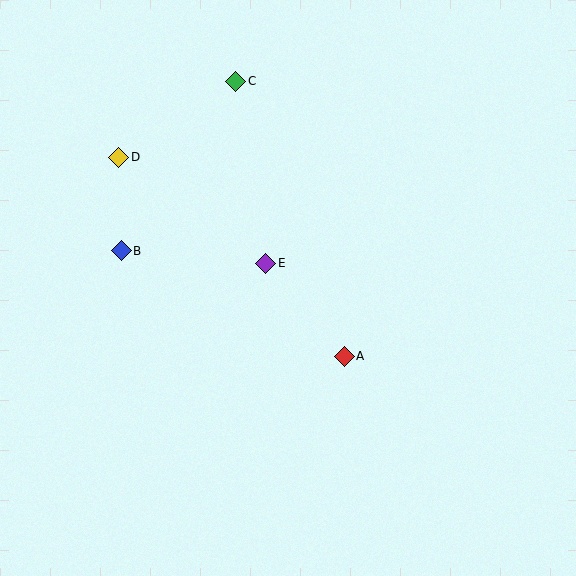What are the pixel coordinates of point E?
Point E is at (266, 263).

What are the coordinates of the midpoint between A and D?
The midpoint between A and D is at (231, 257).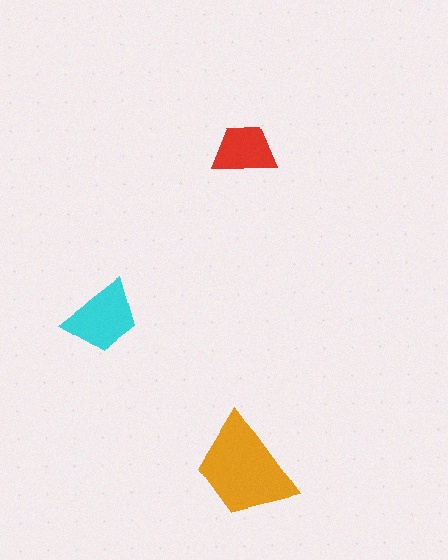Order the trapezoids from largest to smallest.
the orange one, the cyan one, the red one.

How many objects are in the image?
There are 3 objects in the image.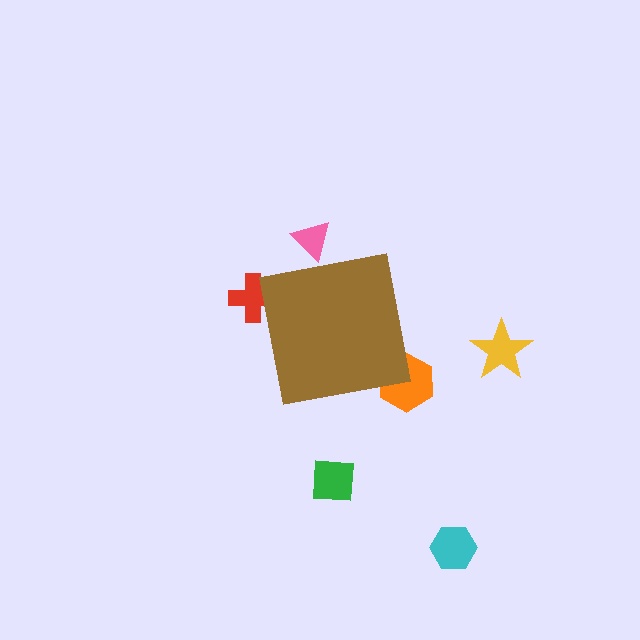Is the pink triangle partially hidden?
Yes, the pink triangle is partially hidden behind the brown square.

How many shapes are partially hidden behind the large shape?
3 shapes are partially hidden.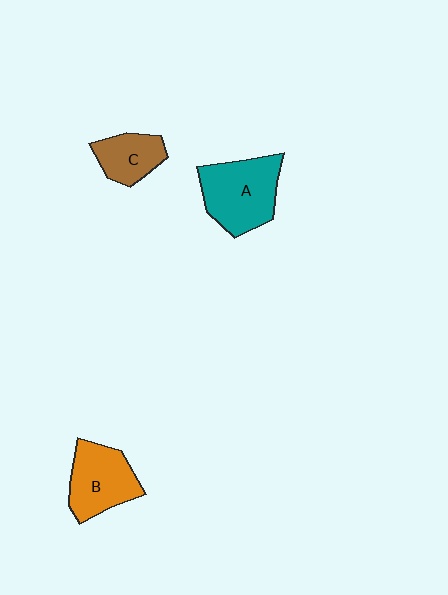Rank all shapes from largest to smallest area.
From largest to smallest: A (teal), B (orange), C (brown).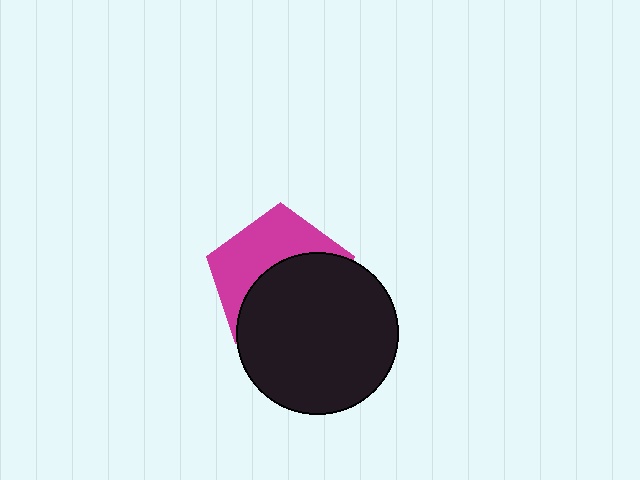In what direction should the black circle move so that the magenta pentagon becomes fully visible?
The black circle should move down. That is the shortest direction to clear the overlap and leave the magenta pentagon fully visible.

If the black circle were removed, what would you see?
You would see the complete magenta pentagon.